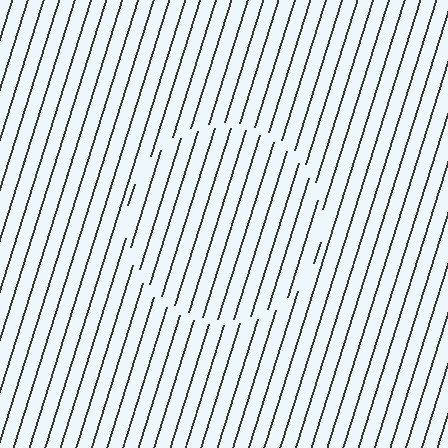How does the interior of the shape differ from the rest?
The interior of the shape contains the same grating, shifted by half a period — the contour is defined by the phase discontinuity where line-ends from the inner and outer gratings abut.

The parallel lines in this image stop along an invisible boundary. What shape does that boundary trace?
An illusory circle. The interior of the shape contains the same grating, shifted by half a period — the contour is defined by the phase discontinuity where line-ends from the inner and outer gratings abut.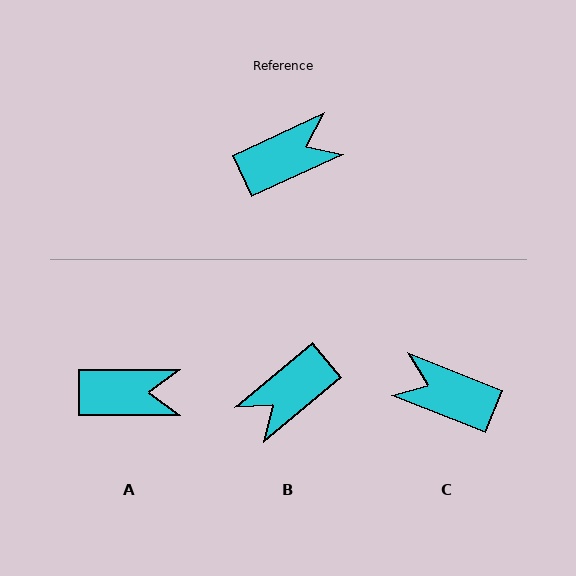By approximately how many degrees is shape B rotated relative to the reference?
Approximately 165 degrees clockwise.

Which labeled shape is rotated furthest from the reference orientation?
B, about 165 degrees away.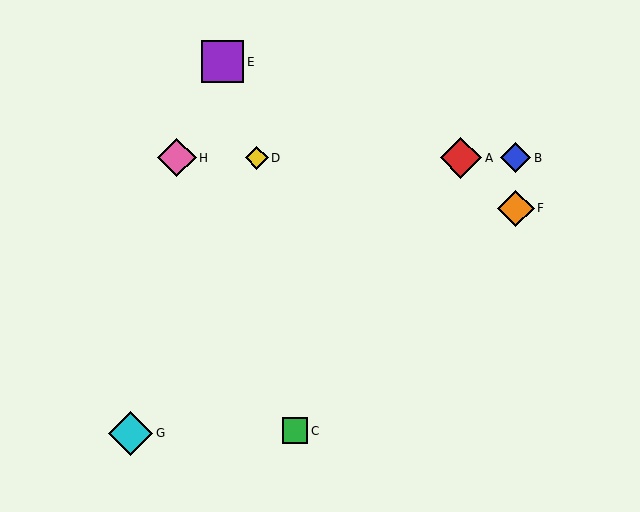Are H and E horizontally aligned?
No, H is at y≈158 and E is at y≈62.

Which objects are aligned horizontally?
Objects A, B, D, H are aligned horizontally.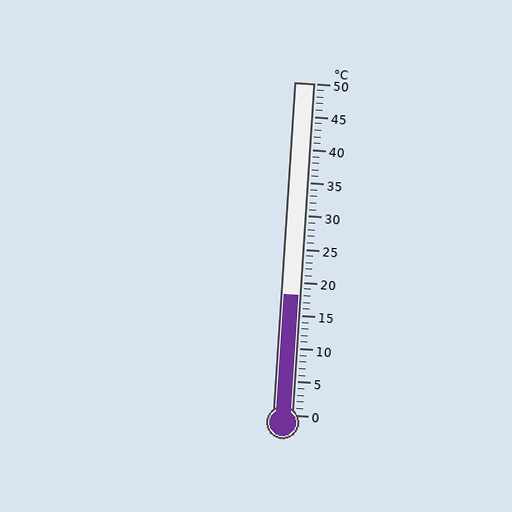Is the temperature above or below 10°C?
The temperature is above 10°C.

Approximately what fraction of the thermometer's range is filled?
The thermometer is filled to approximately 35% of its range.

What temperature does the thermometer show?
The thermometer shows approximately 18°C.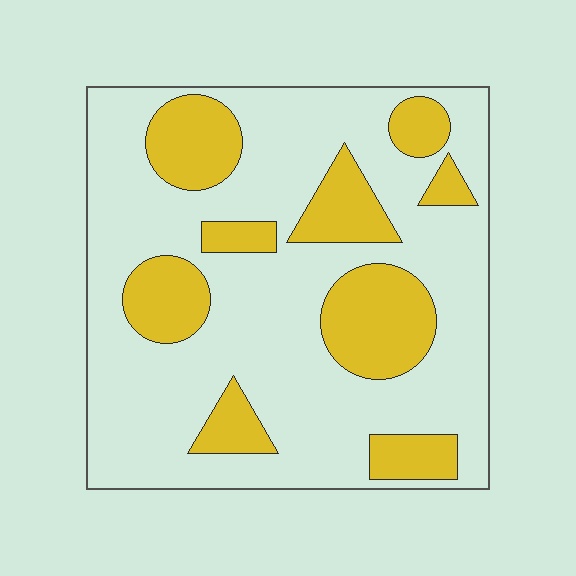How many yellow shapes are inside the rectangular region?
9.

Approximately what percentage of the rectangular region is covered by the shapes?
Approximately 30%.